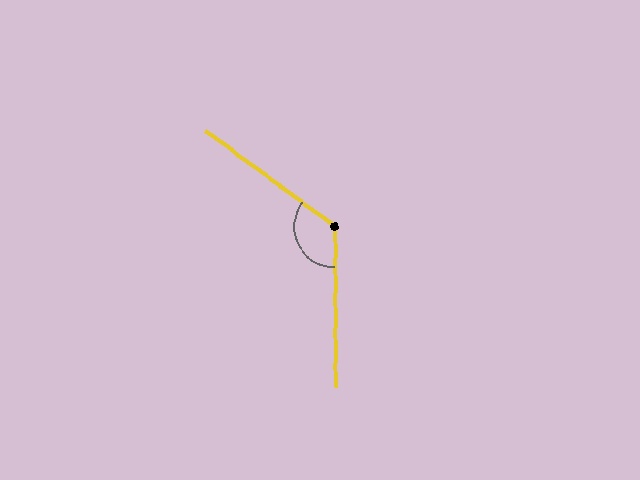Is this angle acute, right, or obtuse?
It is obtuse.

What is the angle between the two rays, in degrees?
Approximately 127 degrees.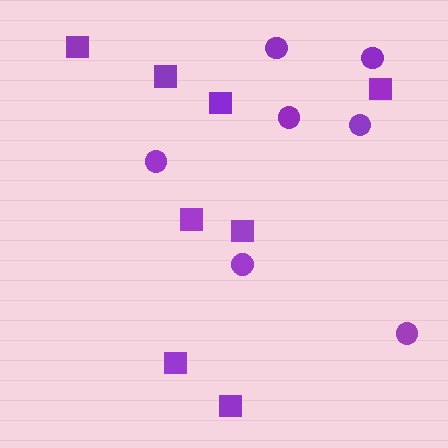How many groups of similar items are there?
There are 2 groups: one group of circles (7) and one group of squares (8).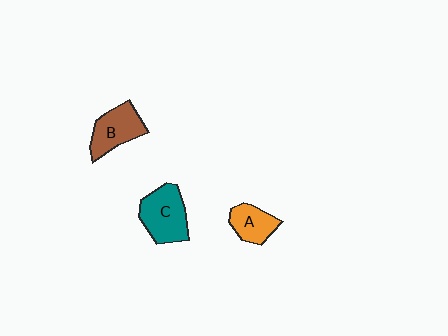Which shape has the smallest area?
Shape A (orange).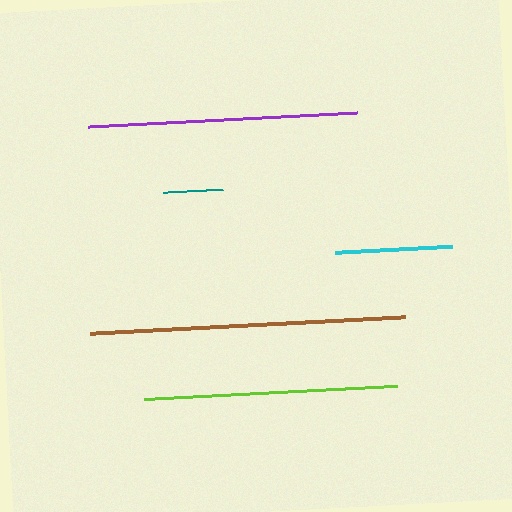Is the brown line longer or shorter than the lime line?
The brown line is longer than the lime line.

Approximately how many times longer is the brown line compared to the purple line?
The brown line is approximately 1.2 times the length of the purple line.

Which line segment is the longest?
The brown line is the longest at approximately 315 pixels.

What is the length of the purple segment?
The purple segment is approximately 269 pixels long.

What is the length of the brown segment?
The brown segment is approximately 315 pixels long.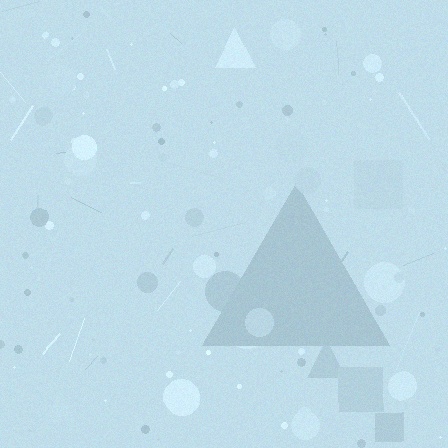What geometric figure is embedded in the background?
A triangle is embedded in the background.